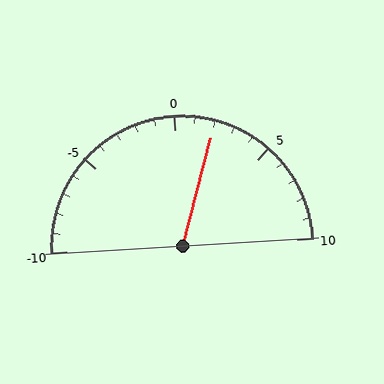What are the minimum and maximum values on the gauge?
The gauge ranges from -10 to 10.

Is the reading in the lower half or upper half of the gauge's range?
The reading is in the upper half of the range (-10 to 10).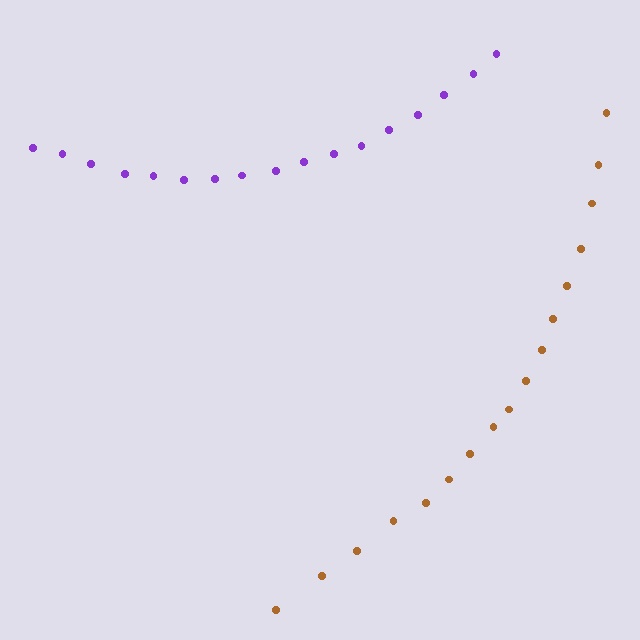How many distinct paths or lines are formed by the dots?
There are 2 distinct paths.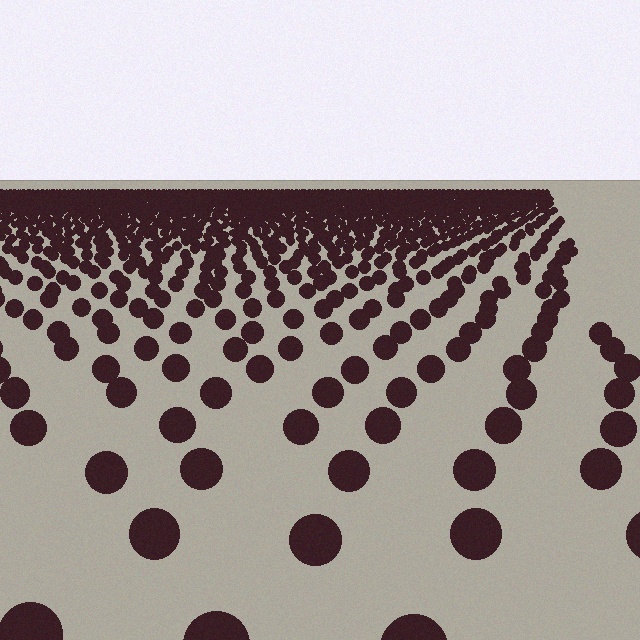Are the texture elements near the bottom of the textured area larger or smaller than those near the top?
Larger. Near the bottom, elements are closer to the viewer and appear at a bigger on-screen size.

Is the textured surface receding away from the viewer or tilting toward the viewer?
The surface is receding away from the viewer. Texture elements get smaller and denser toward the top.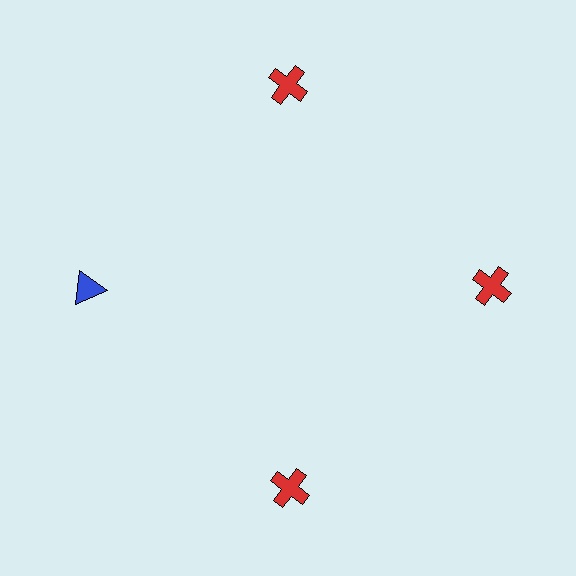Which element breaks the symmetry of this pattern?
The blue triangle at roughly the 9 o'clock position breaks the symmetry. All other shapes are red crosses.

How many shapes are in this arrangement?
There are 4 shapes arranged in a ring pattern.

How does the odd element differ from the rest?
It differs in both color (blue instead of red) and shape (triangle instead of cross).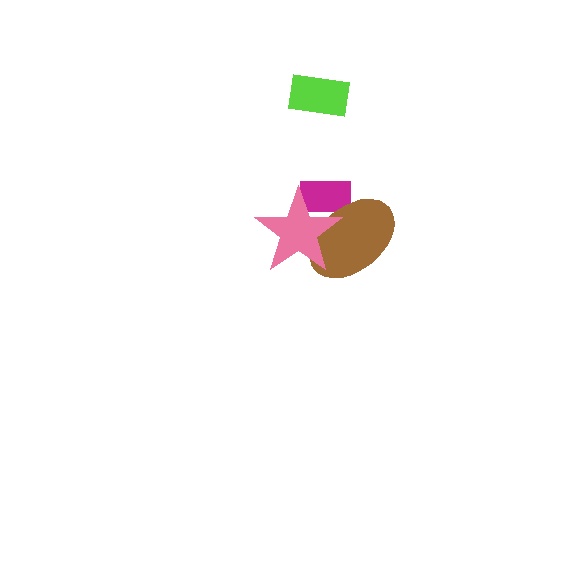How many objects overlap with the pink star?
2 objects overlap with the pink star.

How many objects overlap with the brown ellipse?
2 objects overlap with the brown ellipse.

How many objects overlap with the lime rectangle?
0 objects overlap with the lime rectangle.